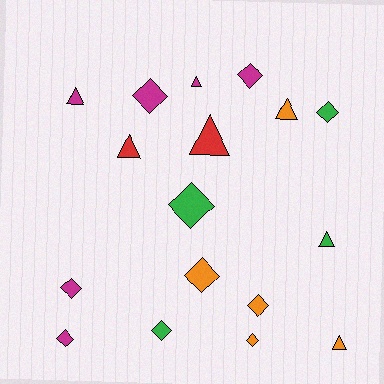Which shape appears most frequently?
Diamond, with 10 objects.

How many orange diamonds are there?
There are 3 orange diamonds.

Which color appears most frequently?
Magenta, with 6 objects.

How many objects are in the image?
There are 17 objects.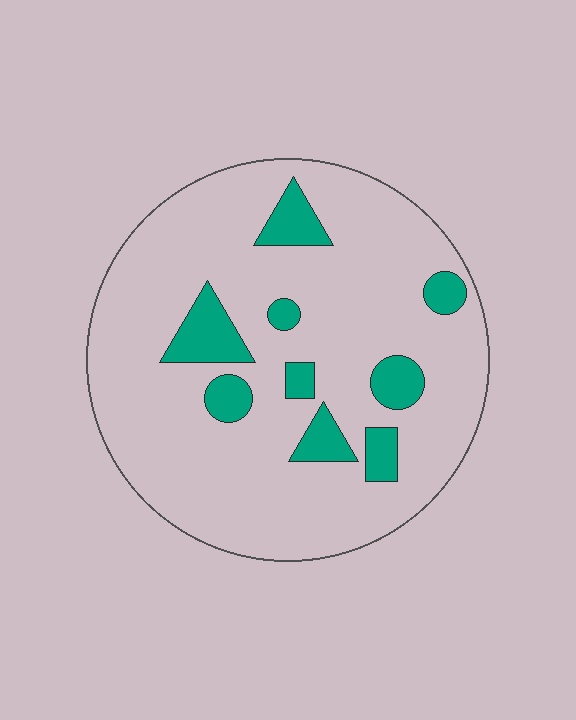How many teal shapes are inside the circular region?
9.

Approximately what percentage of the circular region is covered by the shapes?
Approximately 15%.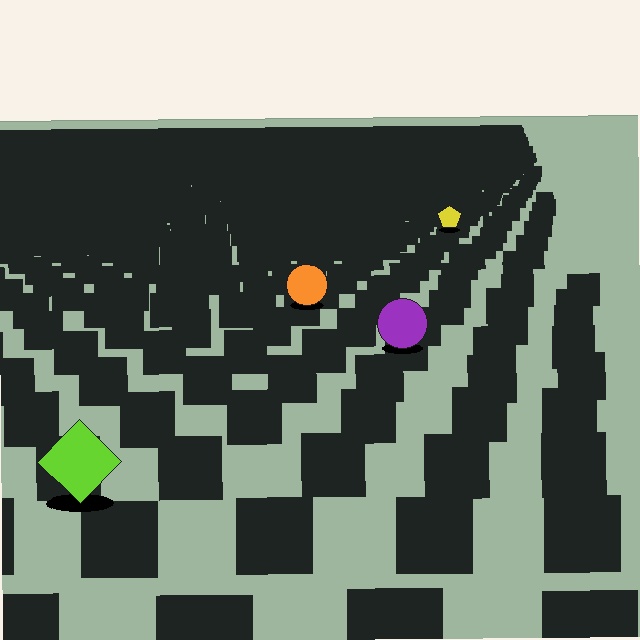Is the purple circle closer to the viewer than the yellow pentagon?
Yes. The purple circle is closer — you can tell from the texture gradient: the ground texture is coarser near it.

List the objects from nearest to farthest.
From nearest to farthest: the lime diamond, the purple circle, the orange circle, the yellow pentagon.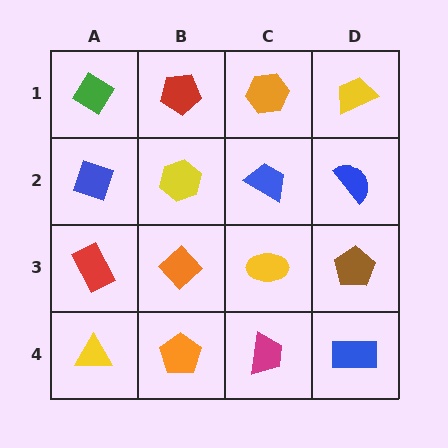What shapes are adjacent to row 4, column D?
A brown pentagon (row 3, column D), a magenta trapezoid (row 4, column C).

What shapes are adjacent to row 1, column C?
A blue trapezoid (row 2, column C), a red pentagon (row 1, column B), a yellow trapezoid (row 1, column D).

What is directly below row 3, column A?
A yellow triangle.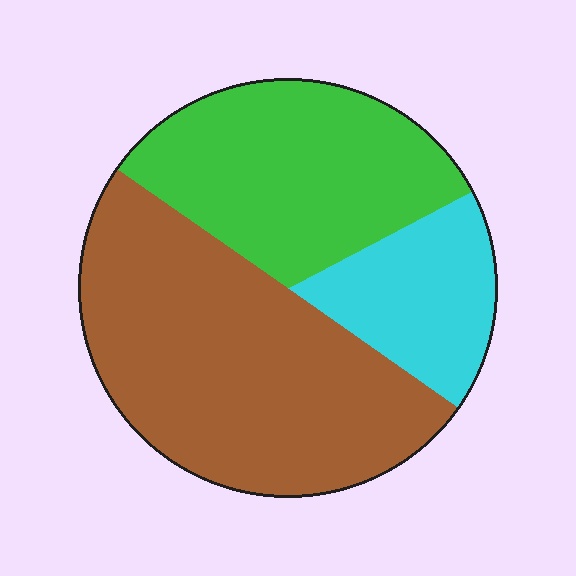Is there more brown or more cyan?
Brown.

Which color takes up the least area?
Cyan, at roughly 15%.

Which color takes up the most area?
Brown, at roughly 50%.